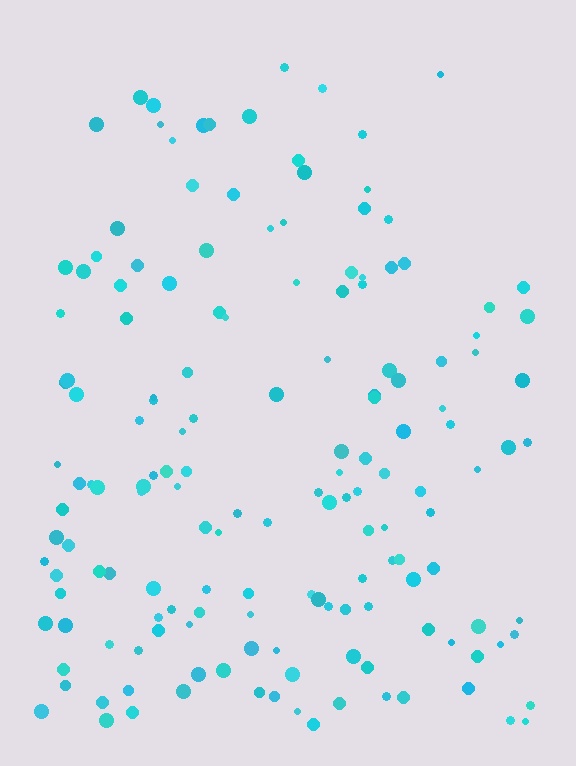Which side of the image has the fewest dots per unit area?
The top.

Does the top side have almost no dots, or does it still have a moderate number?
Still a moderate number, just noticeably fewer than the bottom.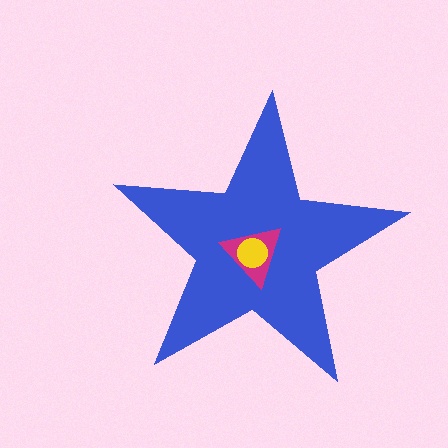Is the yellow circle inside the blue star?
Yes.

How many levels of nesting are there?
3.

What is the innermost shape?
The yellow circle.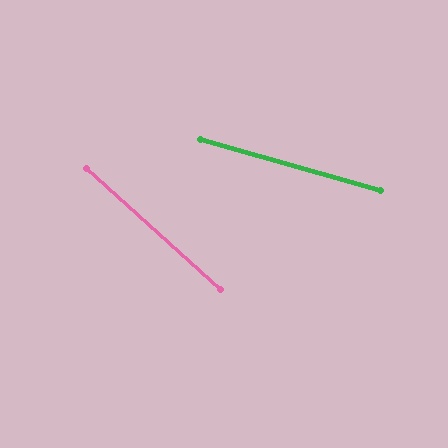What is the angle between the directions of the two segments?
Approximately 26 degrees.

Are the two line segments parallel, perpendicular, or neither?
Neither parallel nor perpendicular — they differ by about 26°.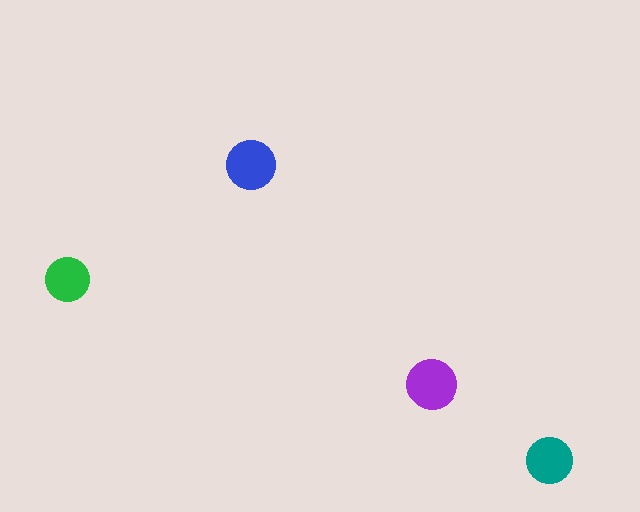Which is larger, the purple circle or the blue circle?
The purple one.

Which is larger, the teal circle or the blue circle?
The blue one.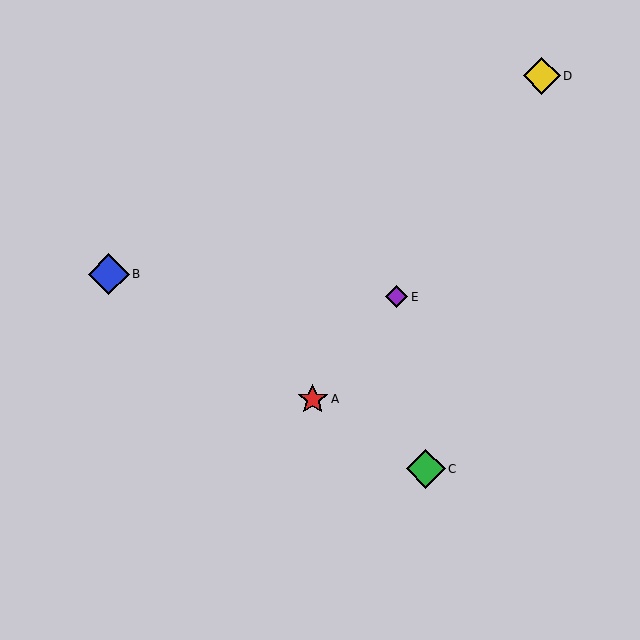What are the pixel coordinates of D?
Object D is at (542, 76).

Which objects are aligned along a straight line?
Objects A, B, C are aligned along a straight line.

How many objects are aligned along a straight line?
3 objects (A, B, C) are aligned along a straight line.